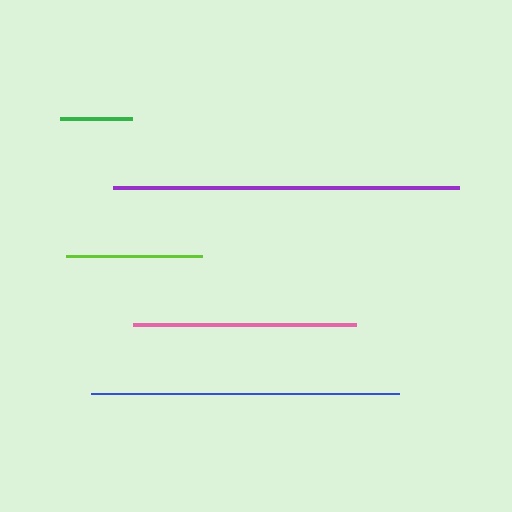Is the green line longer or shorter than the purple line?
The purple line is longer than the green line.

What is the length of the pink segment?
The pink segment is approximately 223 pixels long.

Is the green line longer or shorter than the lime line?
The lime line is longer than the green line.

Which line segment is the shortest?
The green line is the shortest at approximately 72 pixels.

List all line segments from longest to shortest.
From longest to shortest: purple, blue, pink, lime, green.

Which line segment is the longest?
The purple line is the longest at approximately 345 pixels.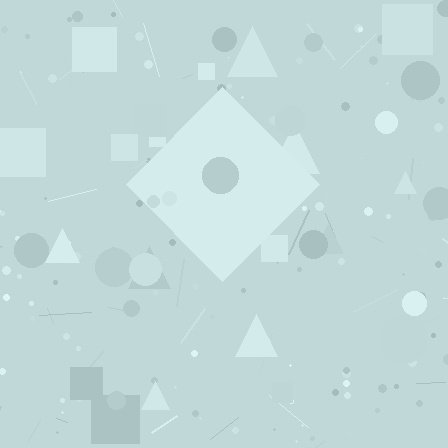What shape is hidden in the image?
A diamond is hidden in the image.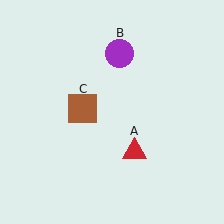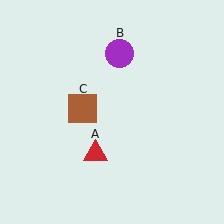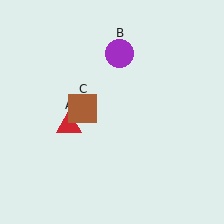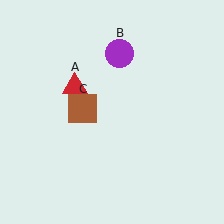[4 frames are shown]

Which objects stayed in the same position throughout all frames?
Purple circle (object B) and brown square (object C) remained stationary.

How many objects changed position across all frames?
1 object changed position: red triangle (object A).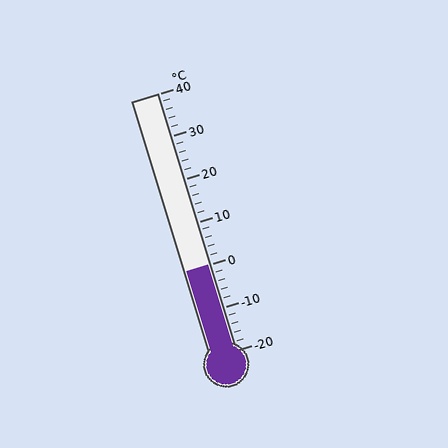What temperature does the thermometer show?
The thermometer shows approximately 0°C.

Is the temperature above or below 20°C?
The temperature is below 20°C.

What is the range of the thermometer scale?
The thermometer scale ranges from -20°C to 40°C.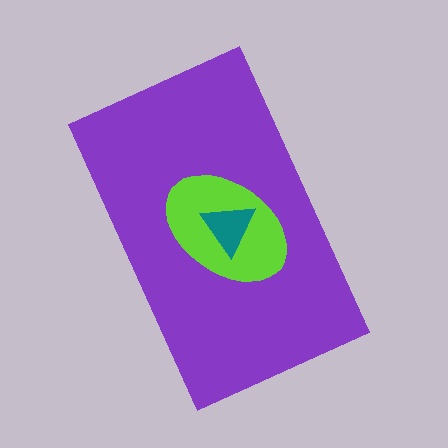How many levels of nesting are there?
3.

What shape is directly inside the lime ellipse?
The teal triangle.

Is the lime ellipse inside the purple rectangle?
Yes.